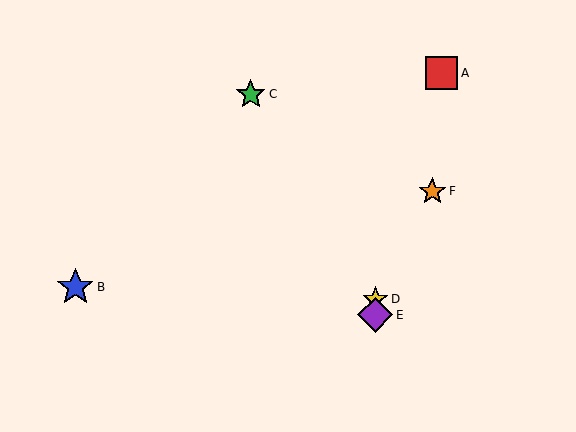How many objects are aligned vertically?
2 objects (D, E) are aligned vertically.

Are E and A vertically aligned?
No, E is at x≈375 and A is at x≈442.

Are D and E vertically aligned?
Yes, both are at x≈375.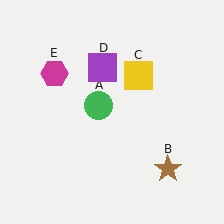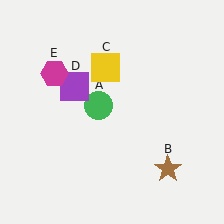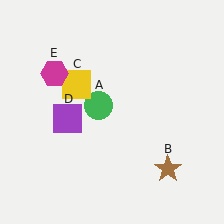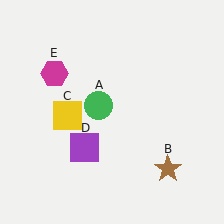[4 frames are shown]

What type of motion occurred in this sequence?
The yellow square (object C), purple square (object D) rotated counterclockwise around the center of the scene.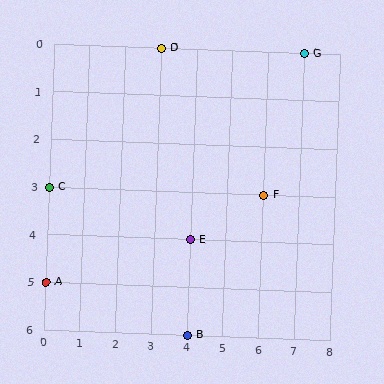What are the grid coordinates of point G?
Point G is at grid coordinates (7, 0).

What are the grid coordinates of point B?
Point B is at grid coordinates (4, 6).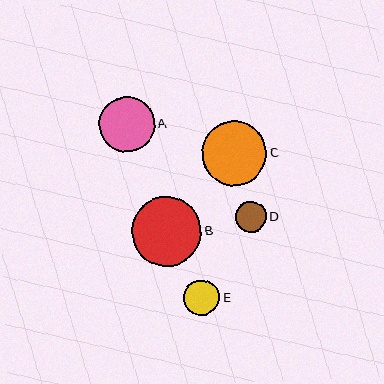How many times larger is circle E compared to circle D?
Circle E is approximately 1.2 times the size of circle D.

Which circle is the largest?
Circle B is the largest with a size of approximately 70 pixels.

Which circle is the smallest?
Circle D is the smallest with a size of approximately 30 pixels.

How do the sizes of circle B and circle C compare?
Circle B and circle C are approximately the same size.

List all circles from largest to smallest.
From largest to smallest: B, C, A, E, D.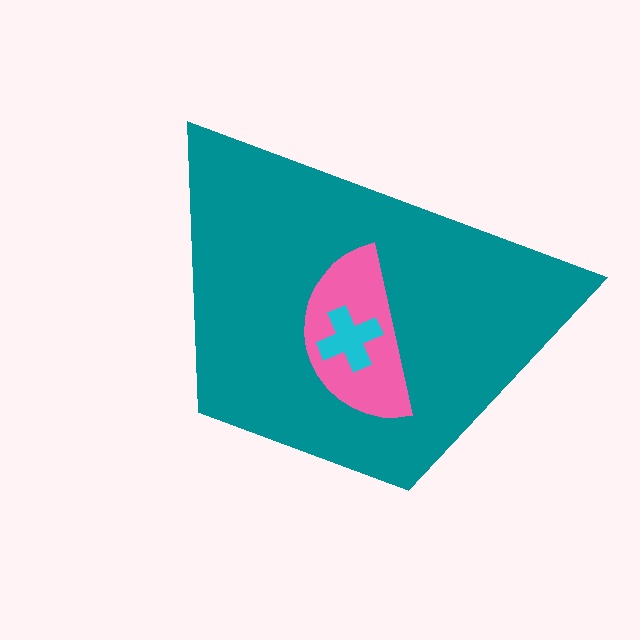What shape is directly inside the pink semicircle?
The cyan cross.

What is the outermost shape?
The teal trapezoid.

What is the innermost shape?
The cyan cross.